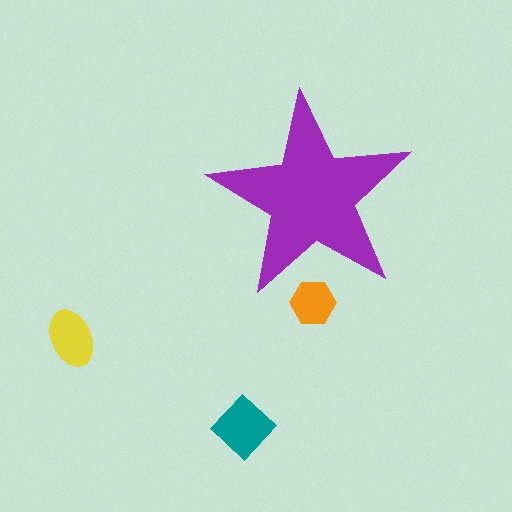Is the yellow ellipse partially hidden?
No, the yellow ellipse is fully visible.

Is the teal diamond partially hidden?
No, the teal diamond is fully visible.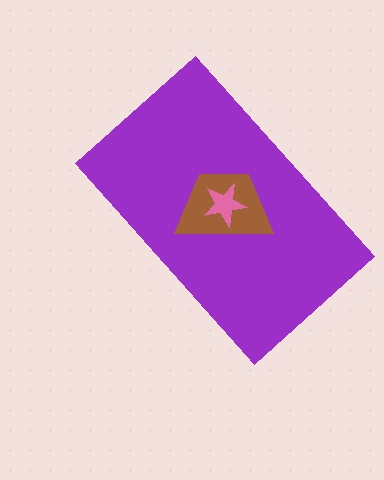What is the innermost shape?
The pink star.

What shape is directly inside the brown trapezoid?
The pink star.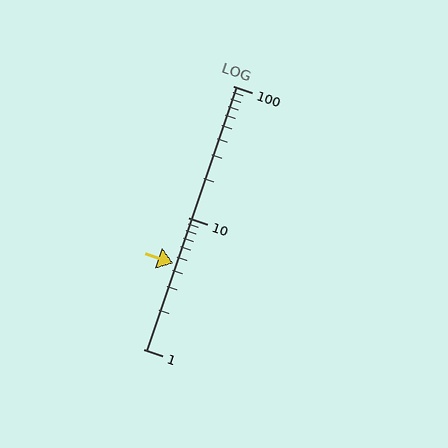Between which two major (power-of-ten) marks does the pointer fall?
The pointer is between 1 and 10.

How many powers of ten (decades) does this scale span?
The scale spans 2 decades, from 1 to 100.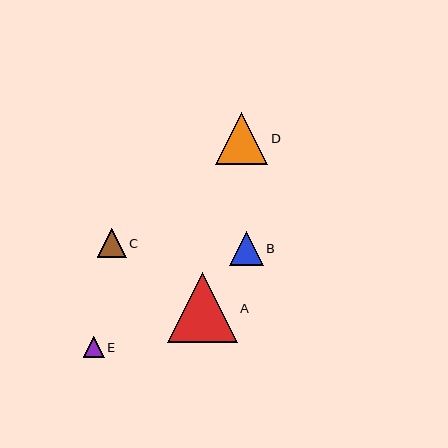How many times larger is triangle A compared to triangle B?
Triangle A is approximately 2.1 times the size of triangle B.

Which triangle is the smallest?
Triangle E is the smallest with a size of approximately 21 pixels.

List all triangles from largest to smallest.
From largest to smallest: A, D, B, C, E.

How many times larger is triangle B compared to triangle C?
Triangle B is approximately 1.2 times the size of triangle C.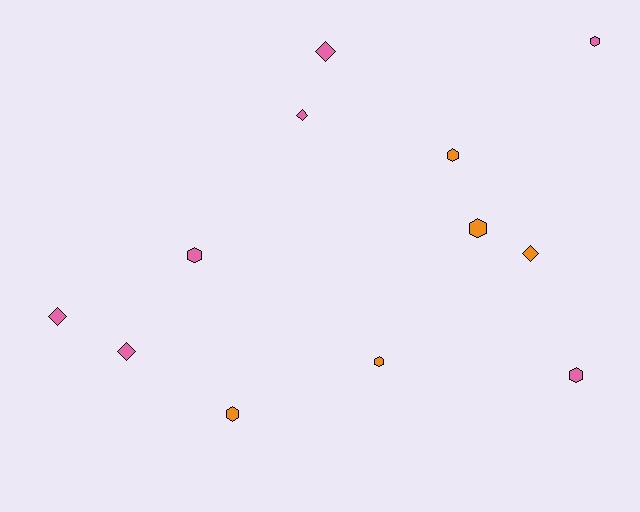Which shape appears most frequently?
Hexagon, with 7 objects.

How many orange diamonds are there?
There is 1 orange diamond.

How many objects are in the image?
There are 12 objects.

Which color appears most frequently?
Pink, with 7 objects.